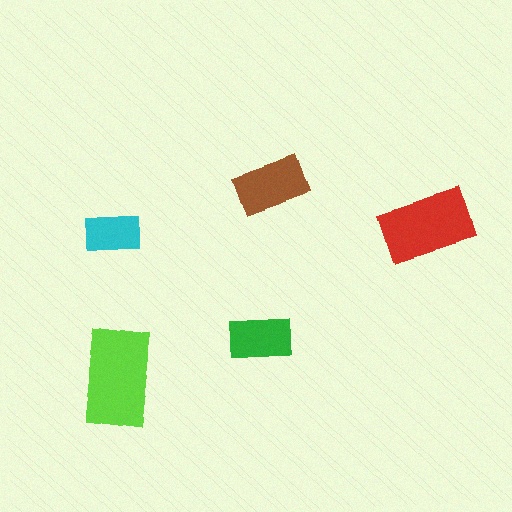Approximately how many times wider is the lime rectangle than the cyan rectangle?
About 2 times wider.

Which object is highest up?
The brown rectangle is topmost.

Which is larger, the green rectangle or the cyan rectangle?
The green one.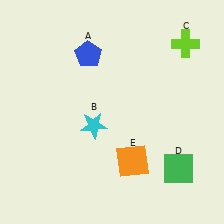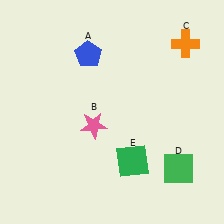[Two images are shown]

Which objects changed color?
B changed from cyan to pink. C changed from lime to orange. E changed from orange to green.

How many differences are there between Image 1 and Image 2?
There are 3 differences between the two images.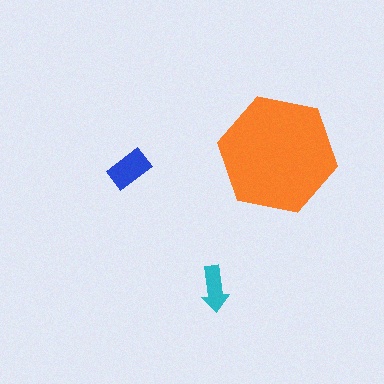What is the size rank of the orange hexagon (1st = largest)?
1st.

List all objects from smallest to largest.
The cyan arrow, the blue rectangle, the orange hexagon.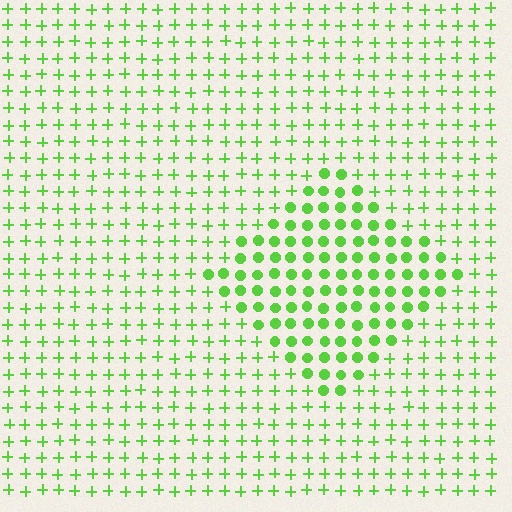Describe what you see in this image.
The image is filled with small lime elements arranged in a uniform grid. A diamond-shaped region contains circles, while the surrounding area contains plus signs. The boundary is defined purely by the change in element shape.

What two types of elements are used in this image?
The image uses circles inside the diamond region and plus signs outside it.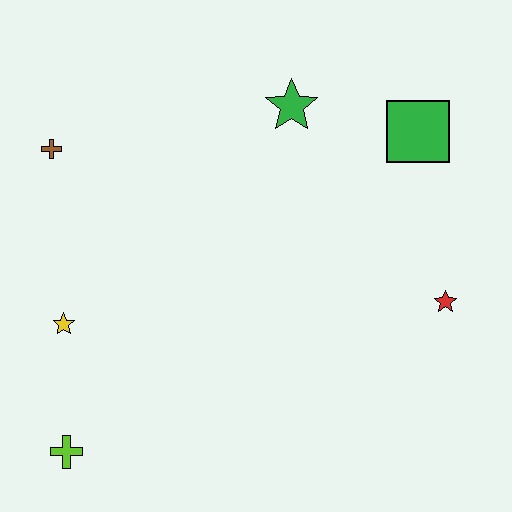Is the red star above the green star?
No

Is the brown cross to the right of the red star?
No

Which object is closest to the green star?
The green square is closest to the green star.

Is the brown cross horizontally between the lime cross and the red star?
No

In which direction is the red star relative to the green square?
The red star is below the green square.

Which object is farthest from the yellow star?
The green square is farthest from the yellow star.